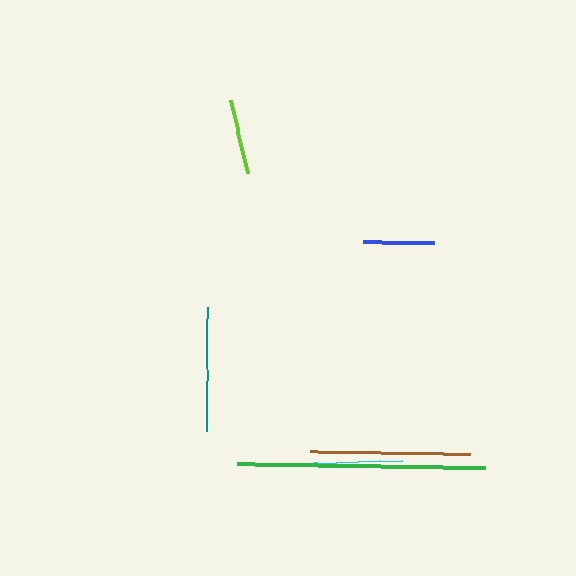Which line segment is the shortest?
The blue line is the shortest at approximately 71 pixels.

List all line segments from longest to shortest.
From longest to shortest: green, brown, teal, cyan, lime, blue.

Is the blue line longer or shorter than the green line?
The green line is longer than the blue line.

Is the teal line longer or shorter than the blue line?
The teal line is longer than the blue line.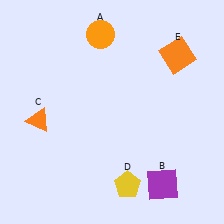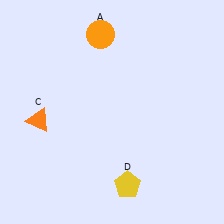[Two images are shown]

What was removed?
The orange square (E), the purple square (B) were removed in Image 2.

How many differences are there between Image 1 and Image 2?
There are 2 differences between the two images.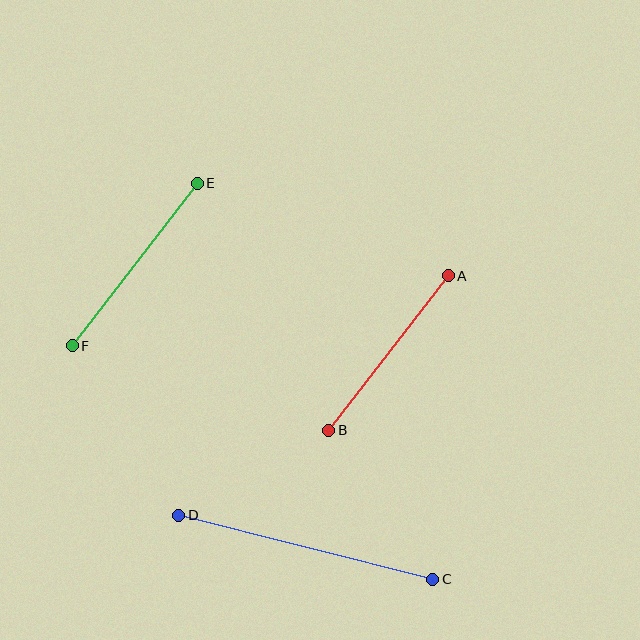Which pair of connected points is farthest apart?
Points C and D are farthest apart.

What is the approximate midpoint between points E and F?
The midpoint is at approximately (135, 264) pixels.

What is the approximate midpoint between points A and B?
The midpoint is at approximately (388, 353) pixels.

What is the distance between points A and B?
The distance is approximately 195 pixels.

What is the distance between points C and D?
The distance is approximately 262 pixels.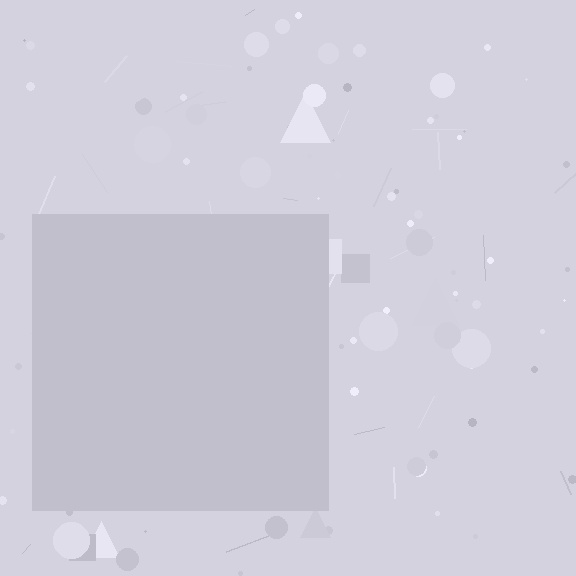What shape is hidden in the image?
A square is hidden in the image.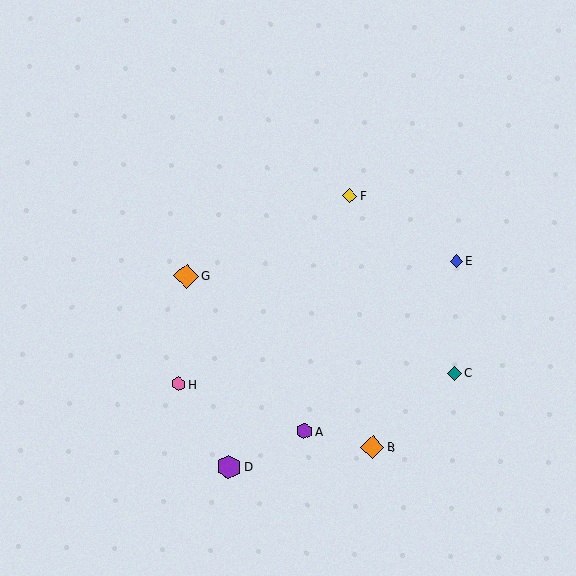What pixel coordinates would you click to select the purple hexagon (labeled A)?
Click at (304, 431) to select the purple hexagon A.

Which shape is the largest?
The orange diamond (labeled G) is the largest.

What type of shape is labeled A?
Shape A is a purple hexagon.